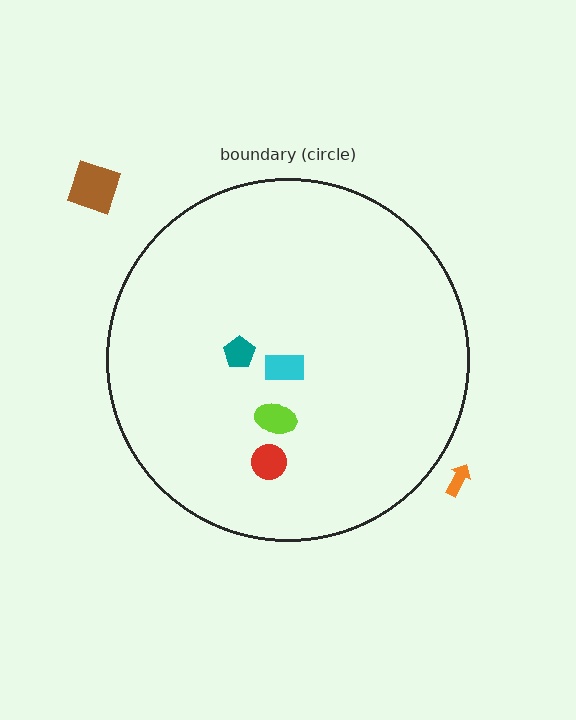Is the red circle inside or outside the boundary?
Inside.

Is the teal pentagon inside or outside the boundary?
Inside.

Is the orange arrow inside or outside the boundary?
Outside.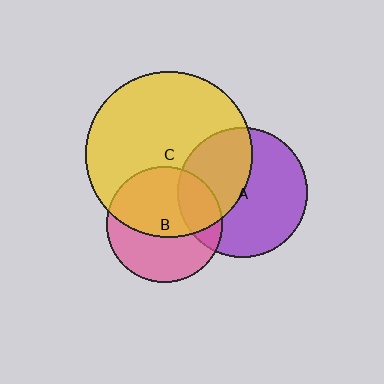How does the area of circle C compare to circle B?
Approximately 2.1 times.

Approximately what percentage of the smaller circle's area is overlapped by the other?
Approximately 25%.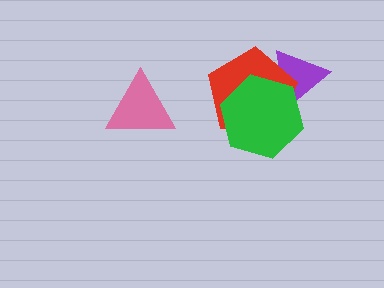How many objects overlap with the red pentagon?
2 objects overlap with the red pentagon.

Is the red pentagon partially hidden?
Yes, it is partially covered by another shape.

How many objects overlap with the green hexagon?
2 objects overlap with the green hexagon.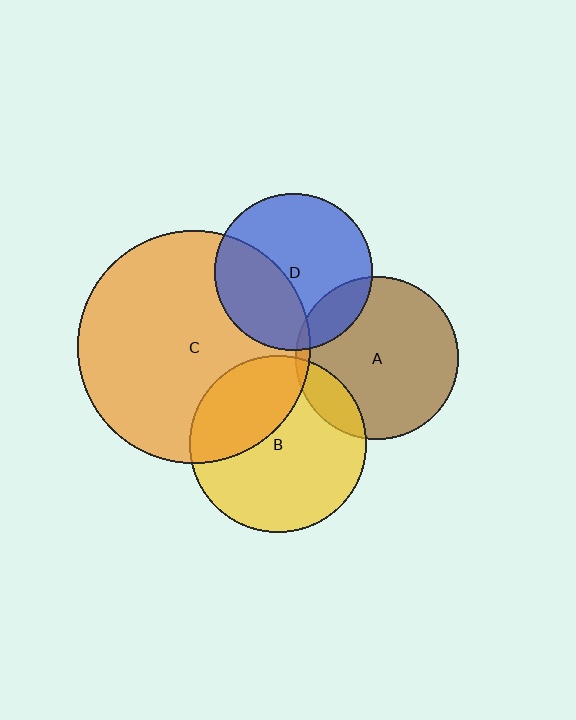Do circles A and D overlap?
Yes.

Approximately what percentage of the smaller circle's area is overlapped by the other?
Approximately 15%.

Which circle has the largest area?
Circle C (orange).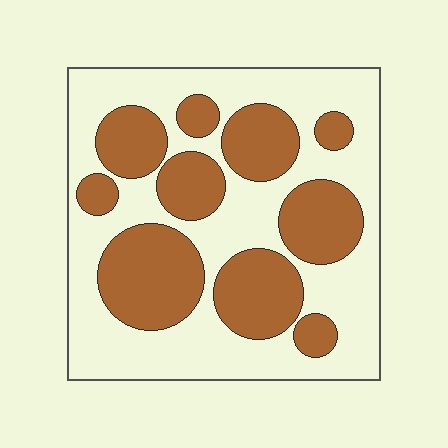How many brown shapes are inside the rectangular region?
10.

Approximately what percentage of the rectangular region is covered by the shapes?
Approximately 40%.